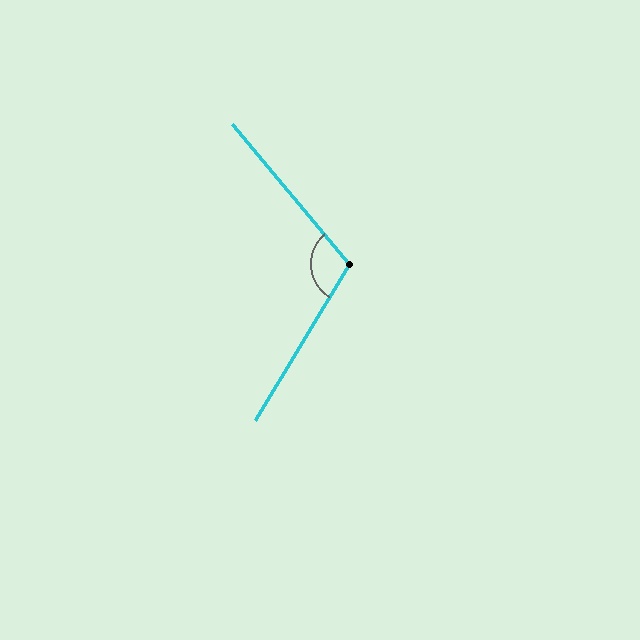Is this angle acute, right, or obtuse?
It is obtuse.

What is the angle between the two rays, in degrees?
Approximately 109 degrees.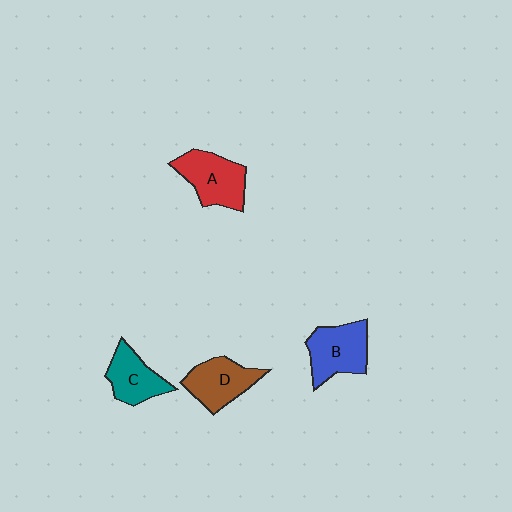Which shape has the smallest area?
Shape C (teal).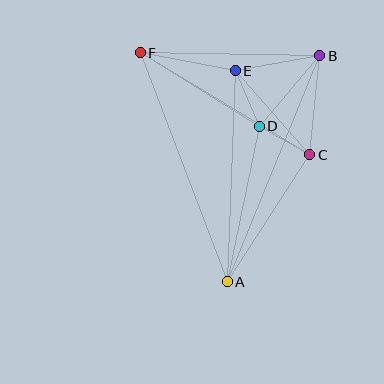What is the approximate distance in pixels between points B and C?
The distance between B and C is approximately 99 pixels.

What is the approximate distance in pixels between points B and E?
The distance between B and E is approximately 86 pixels.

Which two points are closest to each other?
Points C and D are closest to each other.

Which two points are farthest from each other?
Points A and F are farthest from each other.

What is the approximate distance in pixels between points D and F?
The distance between D and F is approximately 139 pixels.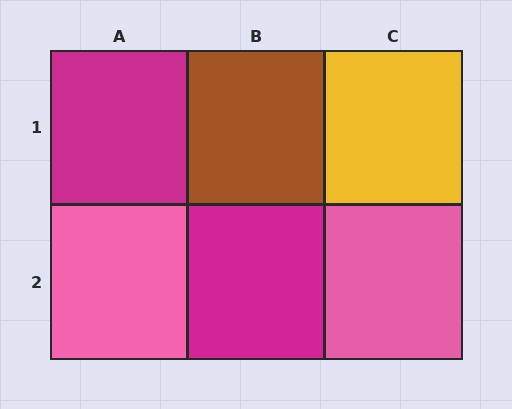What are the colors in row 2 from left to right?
Pink, magenta, pink.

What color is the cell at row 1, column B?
Brown.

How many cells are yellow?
1 cell is yellow.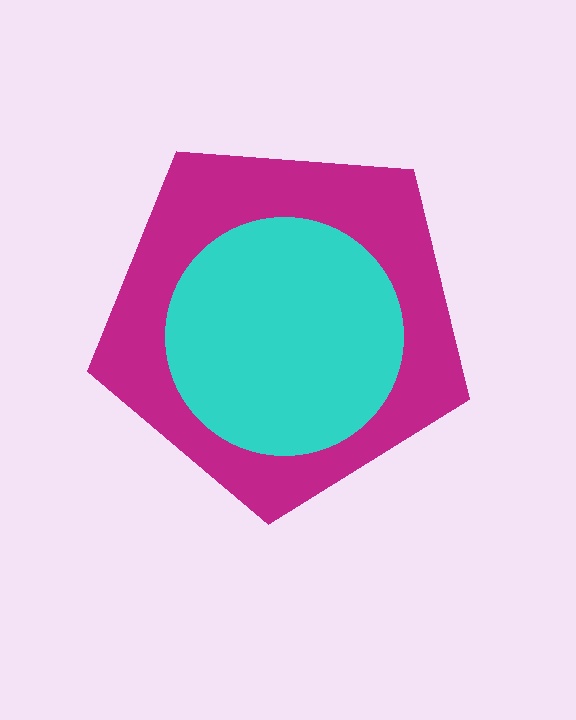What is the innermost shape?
The cyan circle.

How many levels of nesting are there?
2.